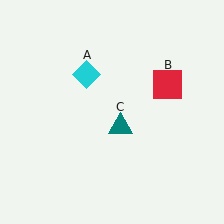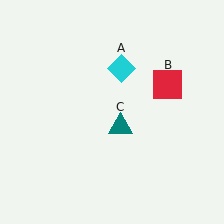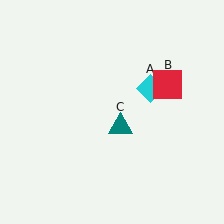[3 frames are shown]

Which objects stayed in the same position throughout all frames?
Red square (object B) and teal triangle (object C) remained stationary.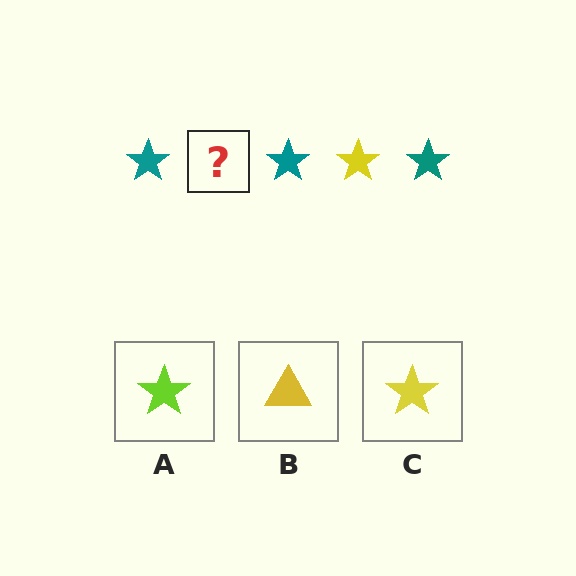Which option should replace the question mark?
Option C.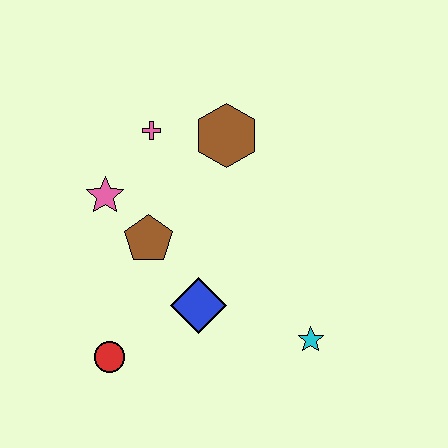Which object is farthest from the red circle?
The brown hexagon is farthest from the red circle.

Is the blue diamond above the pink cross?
No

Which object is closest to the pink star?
The brown pentagon is closest to the pink star.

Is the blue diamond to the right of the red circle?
Yes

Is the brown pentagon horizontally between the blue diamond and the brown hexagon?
No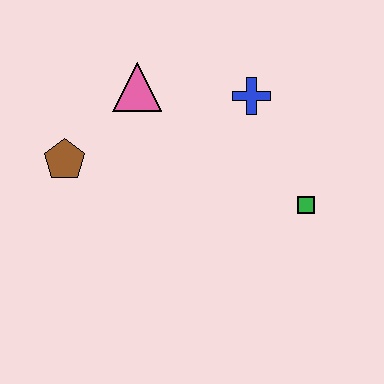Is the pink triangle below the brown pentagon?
No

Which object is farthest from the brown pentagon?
The green square is farthest from the brown pentagon.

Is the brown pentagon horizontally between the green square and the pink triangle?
No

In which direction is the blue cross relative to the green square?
The blue cross is above the green square.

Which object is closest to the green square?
The blue cross is closest to the green square.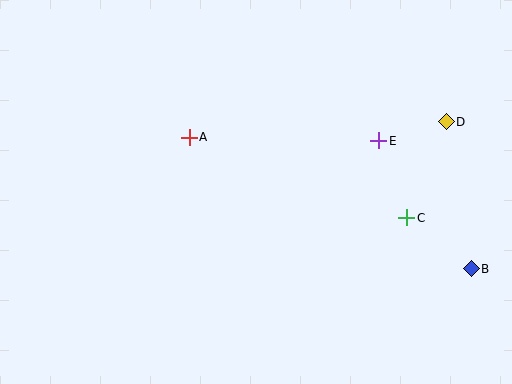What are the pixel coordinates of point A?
Point A is at (189, 137).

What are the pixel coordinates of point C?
Point C is at (407, 218).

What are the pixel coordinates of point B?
Point B is at (471, 269).